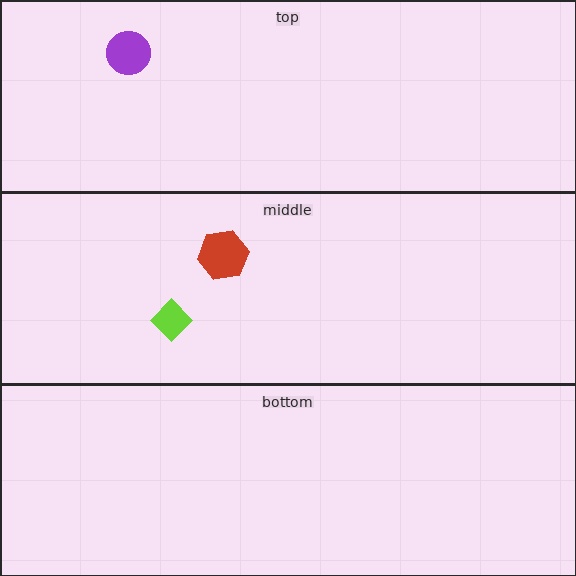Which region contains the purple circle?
The top region.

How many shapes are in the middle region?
2.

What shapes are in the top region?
The purple circle.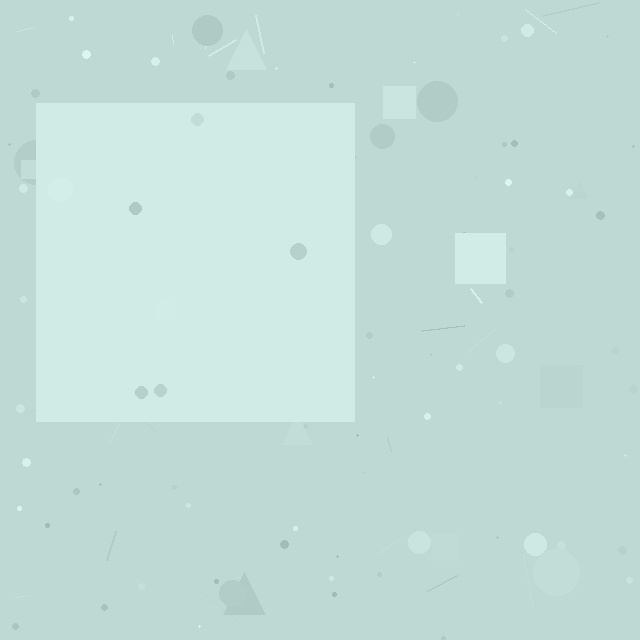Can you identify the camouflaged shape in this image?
The camouflaged shape is a square.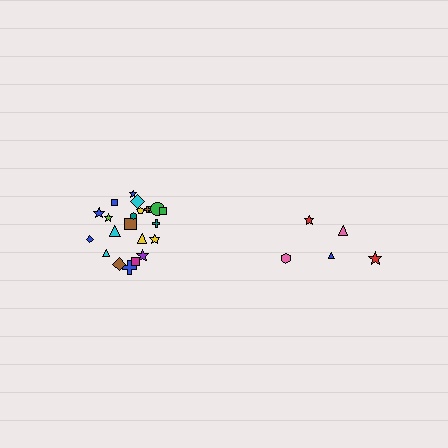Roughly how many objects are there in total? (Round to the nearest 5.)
Roughly 25 objects in total.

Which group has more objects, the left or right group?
The left group.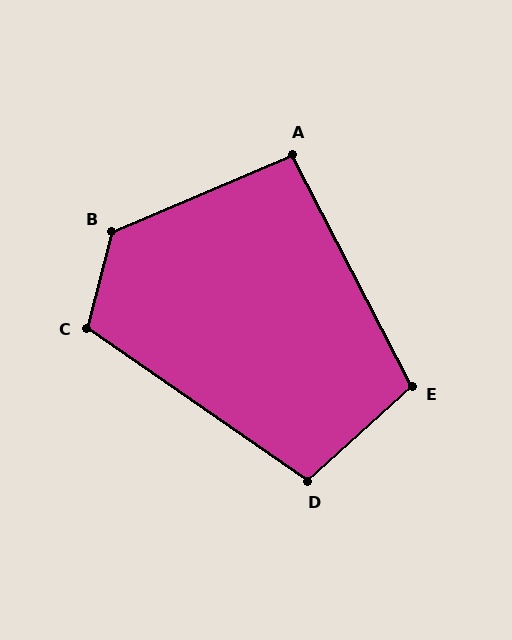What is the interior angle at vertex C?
Approximately 110 degrees (obtuse).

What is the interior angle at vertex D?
Approximately 103 degrees (obtuse).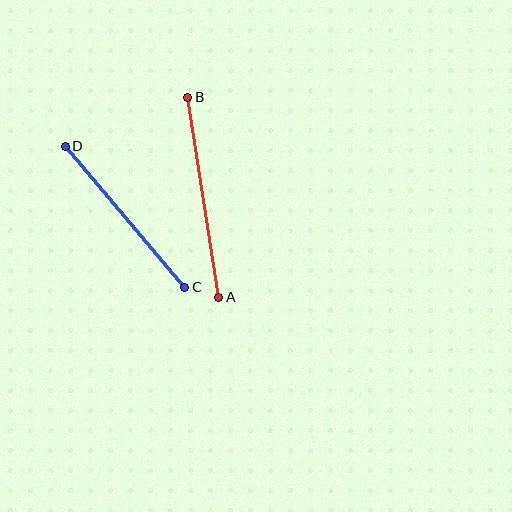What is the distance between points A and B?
The distance is approximately 203 pixels.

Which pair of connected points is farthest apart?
Points A and B are farthest apart.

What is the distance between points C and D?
The distance is approximately 185 pixels.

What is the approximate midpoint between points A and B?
The midpoint is at approximately (203, 197) pixels.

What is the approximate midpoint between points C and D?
The midpoint is at approximately (125, 217) pixels.